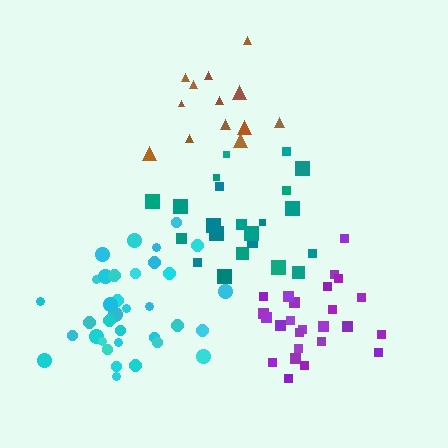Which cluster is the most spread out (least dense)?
Brown.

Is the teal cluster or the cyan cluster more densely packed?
Teal.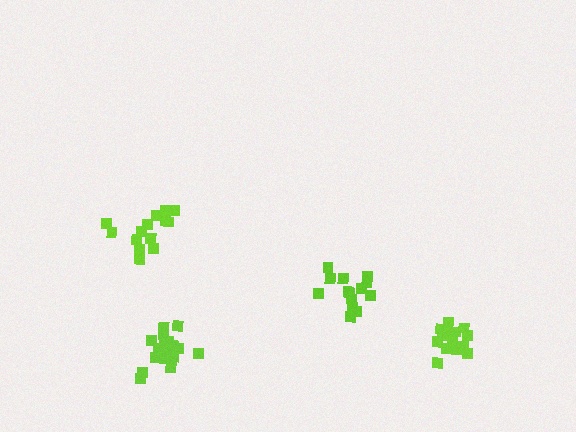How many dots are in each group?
Group 1: 18 dots, Group 2: 14 dots, Group 3: 15 dots, Group 4: 17 dots (64 total).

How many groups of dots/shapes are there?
There are 4 groups.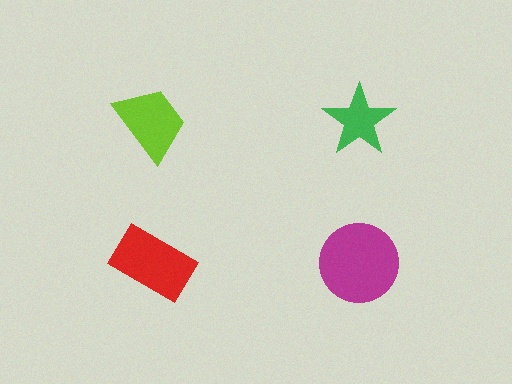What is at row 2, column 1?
A red rectangle.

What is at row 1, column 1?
A lime trapezoid.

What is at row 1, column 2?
A green star.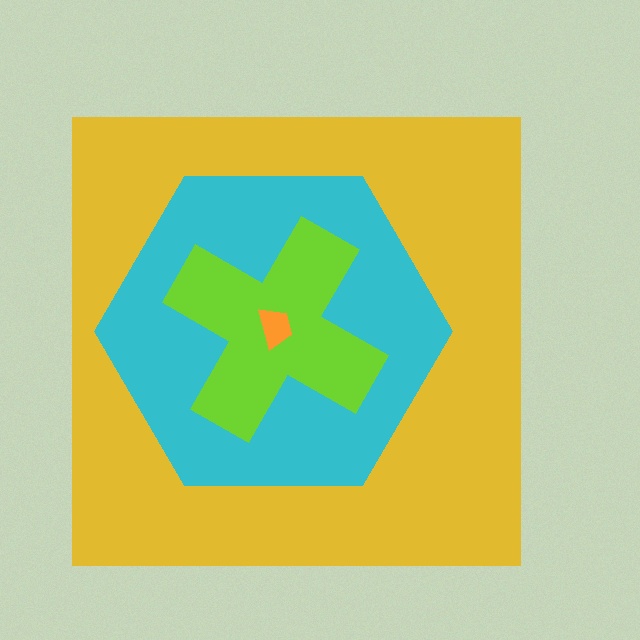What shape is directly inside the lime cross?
The orange trapezoid.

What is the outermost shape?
The yellow square.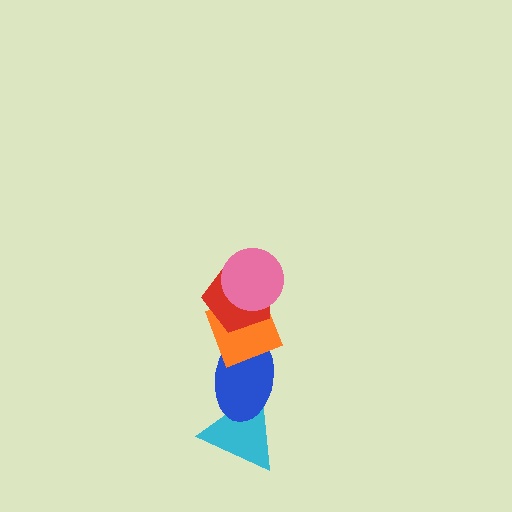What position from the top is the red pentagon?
The red pentagon is 2nd from the top.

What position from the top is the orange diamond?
The orange diamond is 3rd from the top.